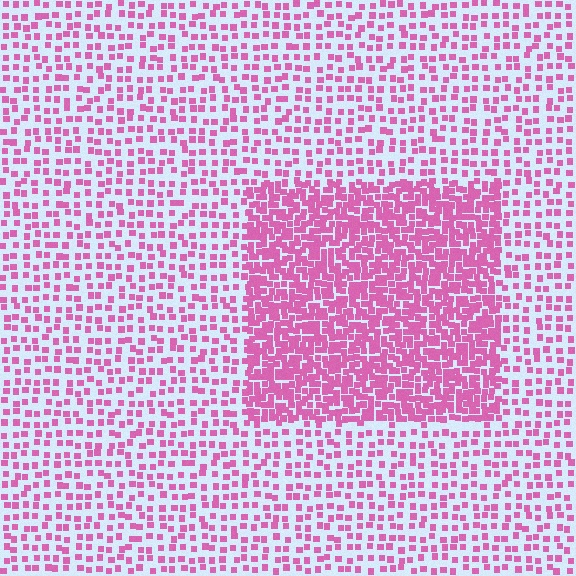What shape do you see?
I see a rectangle.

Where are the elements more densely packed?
The elements are more densely packed inside the rectangle boundary.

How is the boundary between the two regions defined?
The boundary is defined by a change in element density (approximately 2.4x ratio). All elements are the same color, size, and shape.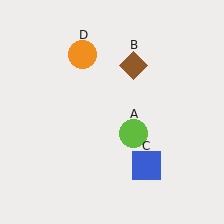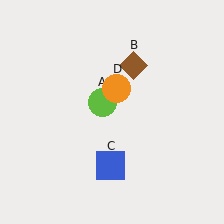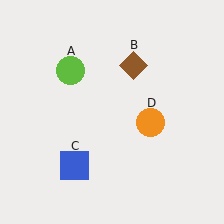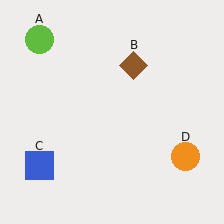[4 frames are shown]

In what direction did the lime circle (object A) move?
The lime circle (object A) moved up and to the left.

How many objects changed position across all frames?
3 objects changed position: lime circle (object A), blue square (object C), orange circle (object D).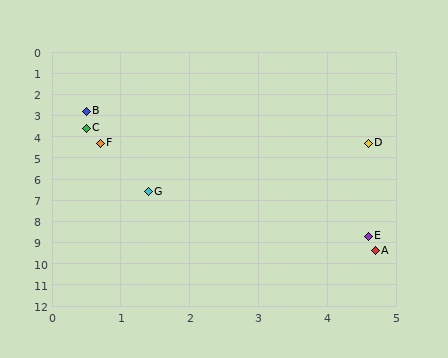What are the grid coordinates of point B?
Point B is at approximately (0.5, 2.8).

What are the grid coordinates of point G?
Point G is at approximately (1.4, 6.6).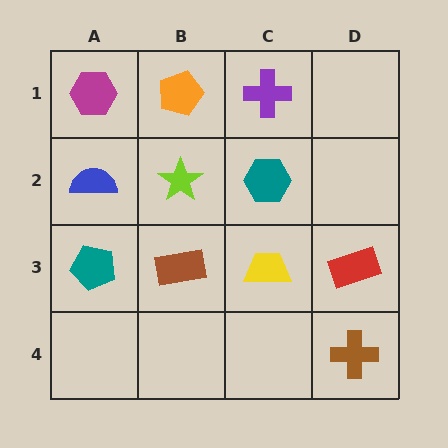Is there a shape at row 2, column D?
No, that cell is empty.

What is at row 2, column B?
A lime star.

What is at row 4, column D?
A brown cross.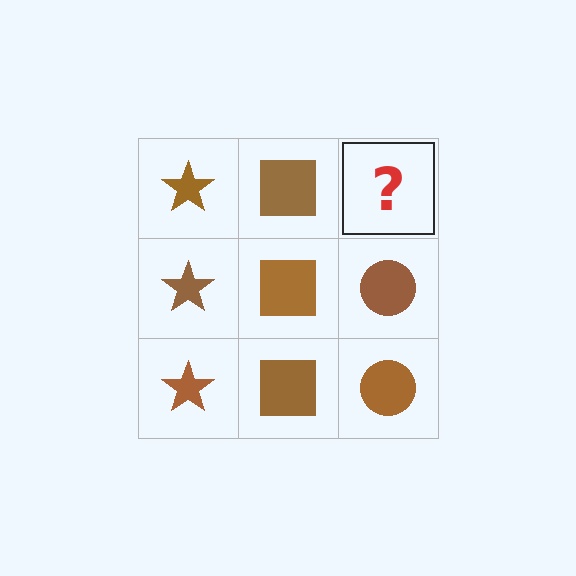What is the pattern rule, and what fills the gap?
The rule is that each column has a consistent shape. The gap should be filled with a brown circle.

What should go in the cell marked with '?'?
The missing cell should contain a brown circle.